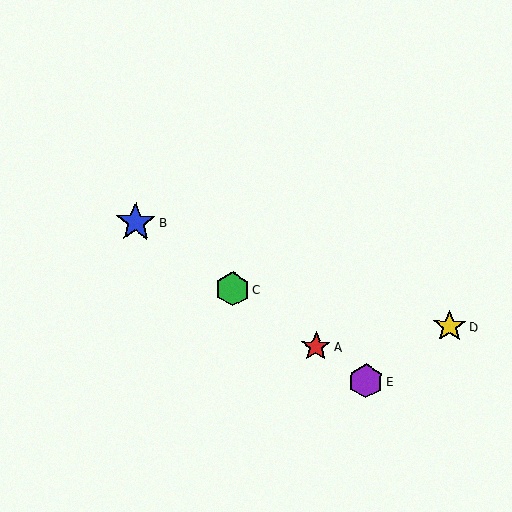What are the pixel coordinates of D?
Object D is at (449, 326).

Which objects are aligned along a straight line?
Objects A, B, C, E are aligned along a straight line.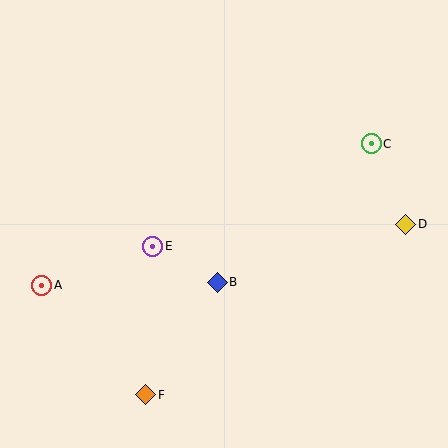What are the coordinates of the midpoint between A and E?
The midpoint between A and E is at (97, 266).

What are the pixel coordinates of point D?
Point D is at (406, 224).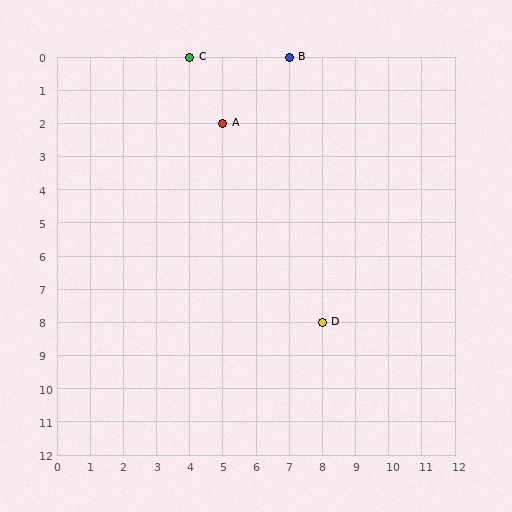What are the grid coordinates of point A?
Point A is at grid coordinates (5, 2).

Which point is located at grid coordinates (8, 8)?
Point D is at (8, 8).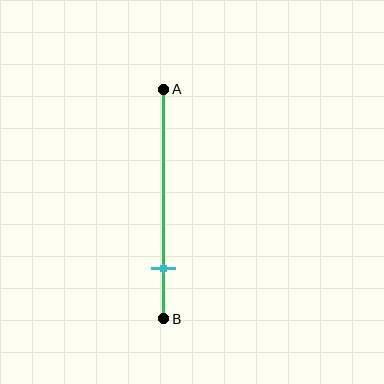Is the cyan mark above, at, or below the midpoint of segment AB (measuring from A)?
The cyan mark is below the midpoint of segment AB.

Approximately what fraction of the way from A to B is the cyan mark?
The cyan mark is approximately 80% of the way from A to B.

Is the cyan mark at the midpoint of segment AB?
No, the mark is at about 80% from A, not at the 50% midpoint.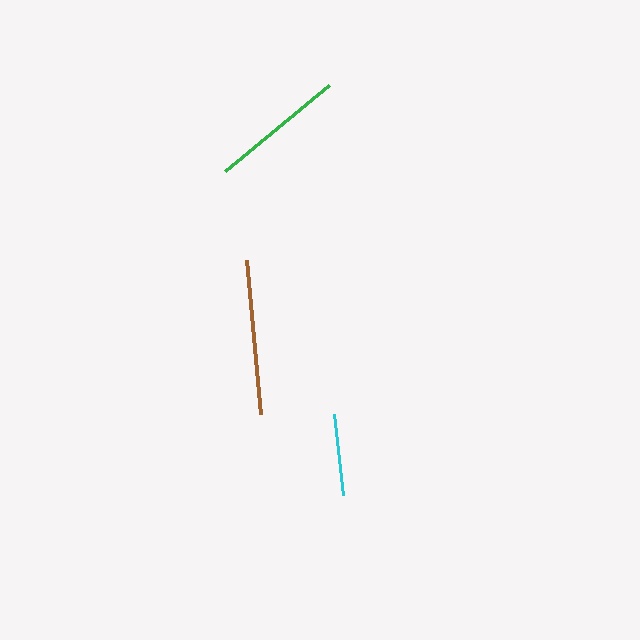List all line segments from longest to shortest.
From longest to shortest: brown, green, cyan.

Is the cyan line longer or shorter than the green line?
The green line is longer than the cyan line.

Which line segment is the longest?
The brown line is the longest at approximately 155 pixels.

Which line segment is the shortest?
The cyan line is the shortest at approximately 81 pixels.